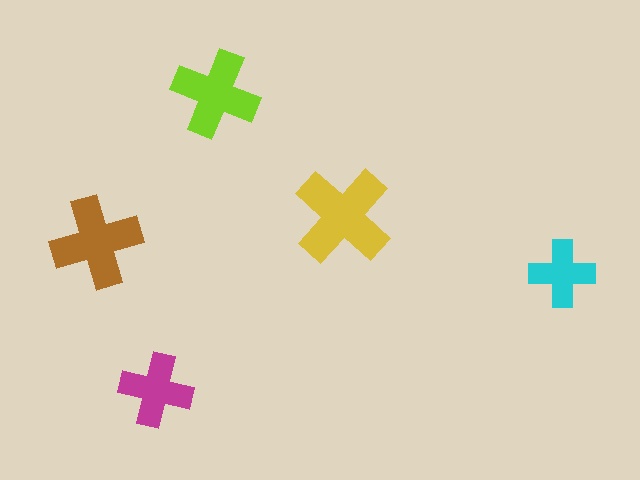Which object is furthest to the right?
The cyan cross is rightmost.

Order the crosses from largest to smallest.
the yellow one, the brown one, the lime one, the magenta one, the cyan one.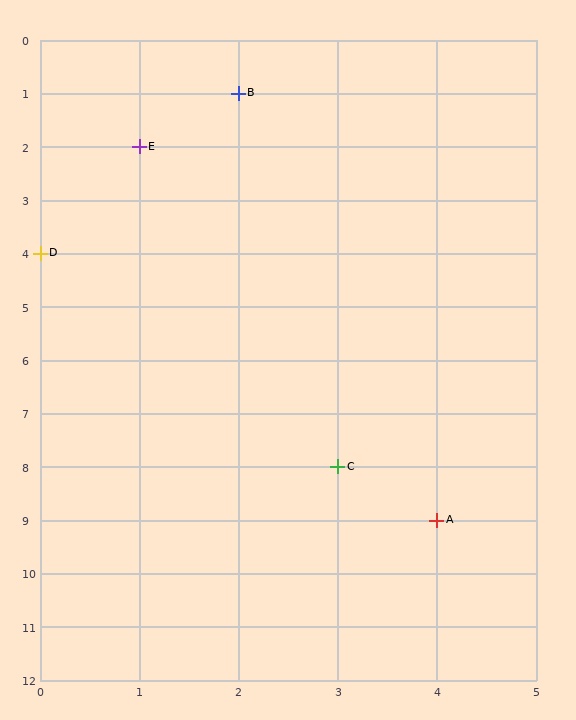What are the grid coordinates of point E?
Point E is at grid coordinates (1, 2).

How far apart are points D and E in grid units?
Points D and E are 1 column and 2 rows apart (about 2.2 grid units diagonally).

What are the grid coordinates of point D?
Point D is at grid coordinates (0, 4).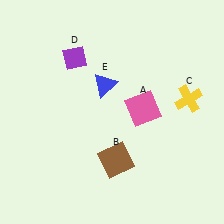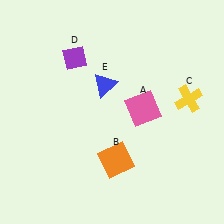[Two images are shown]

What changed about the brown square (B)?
In Image 1, B is brown. In Image 2, it changed to orange.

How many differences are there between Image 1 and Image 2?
There is 1 difference between the two images.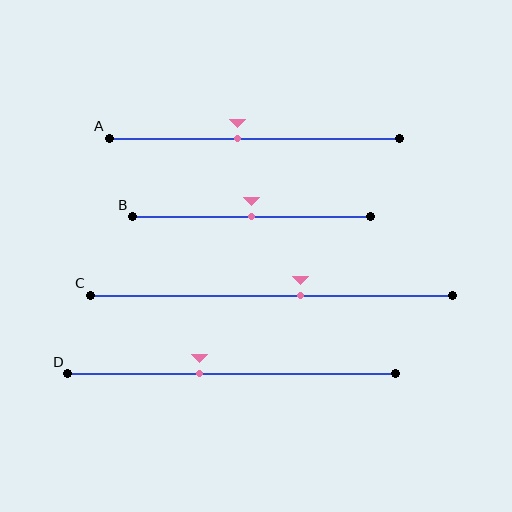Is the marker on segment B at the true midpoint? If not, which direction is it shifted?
Yes, the marker on segment B is at the true midpoint.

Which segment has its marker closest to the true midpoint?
Segment B has its marker closest to the true midpoint.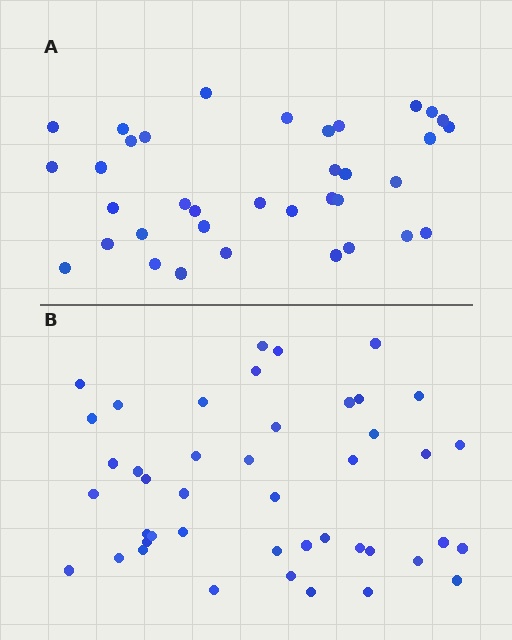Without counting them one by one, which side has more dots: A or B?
Region B (the bottom region) has more dots.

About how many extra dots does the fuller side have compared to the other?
Region B has roughly 8 or so more dots than region A.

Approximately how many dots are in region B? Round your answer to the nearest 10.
About 40 dots. (The exact count is 44, which rounds to 40.)